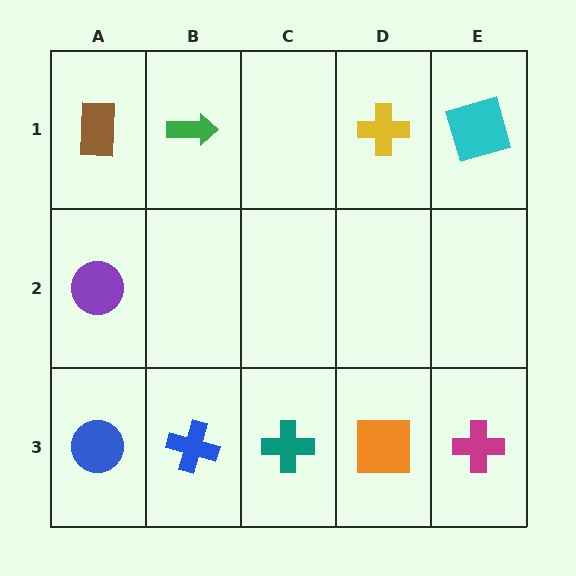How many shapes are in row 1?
4 shapes.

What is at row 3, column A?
A blue circle.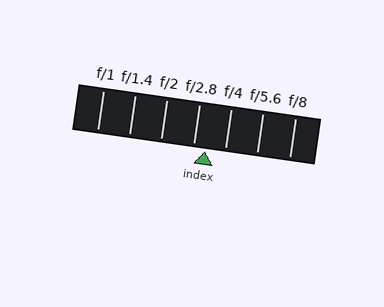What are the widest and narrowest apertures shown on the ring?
The widest aperture shown is f/1 and the narrowest is f/8.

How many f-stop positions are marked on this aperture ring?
There are 7 f-stop positions marked.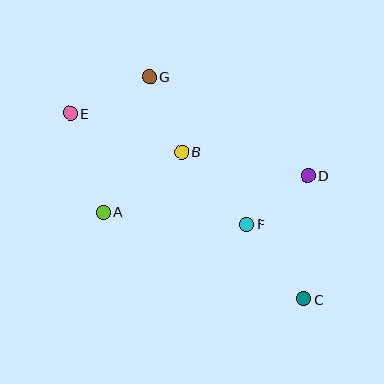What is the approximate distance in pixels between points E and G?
The distance between E and G is approximately 88 pixels.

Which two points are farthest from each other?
Points C and E are farthest from each other.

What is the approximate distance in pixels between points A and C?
The distance between A and C is approximately 219 pixels.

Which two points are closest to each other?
Points D and F are closest to each other.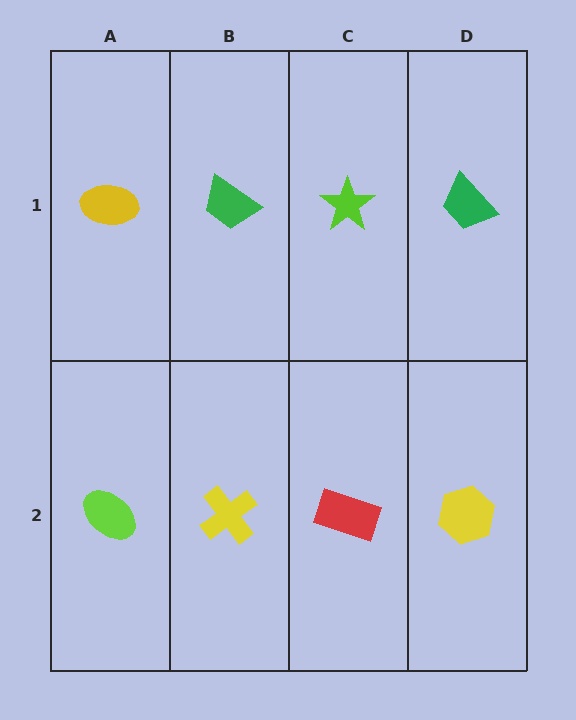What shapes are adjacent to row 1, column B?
A yellow cross (row 2, column B), a yellow ellipse (row 1, column A), a lime star (row 1, column C).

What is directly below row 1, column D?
A yellow hexagon.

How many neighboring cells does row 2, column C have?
3.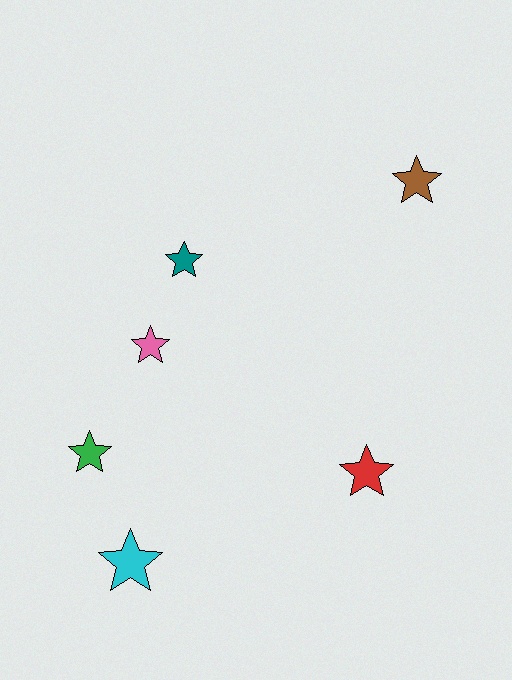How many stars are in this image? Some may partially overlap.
There are 6 stars.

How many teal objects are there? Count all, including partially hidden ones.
There is 1 teal object.